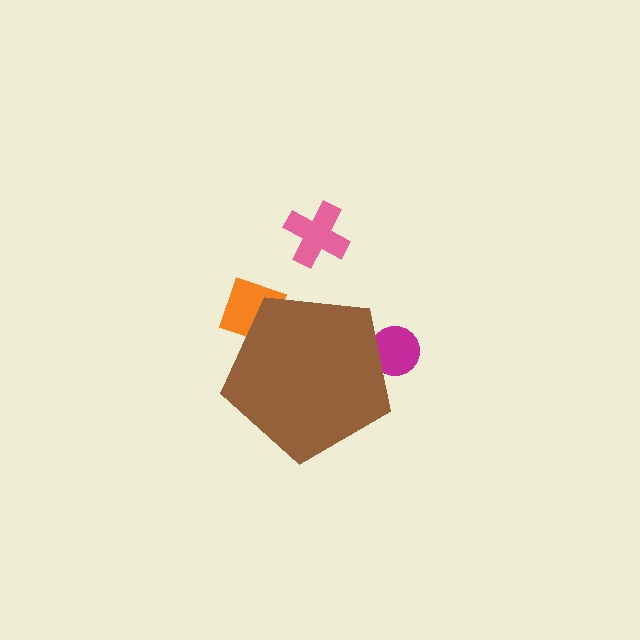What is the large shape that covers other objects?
A brown pentagon.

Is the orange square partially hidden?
Yes, the orange square is partially hidden behind the brown pentagon.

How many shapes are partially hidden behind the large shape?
2 shapes are partially hidden.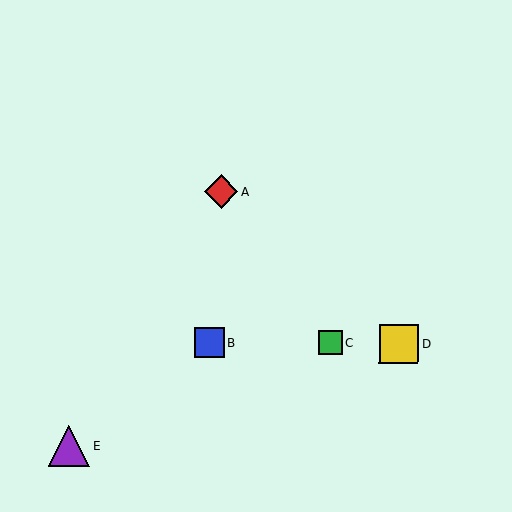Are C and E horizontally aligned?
No, C is at y≈343 and E is at y≈446.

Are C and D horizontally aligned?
Yes, both are at y≈343.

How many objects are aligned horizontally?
3 objects (B, C, D) are aligned horizontally.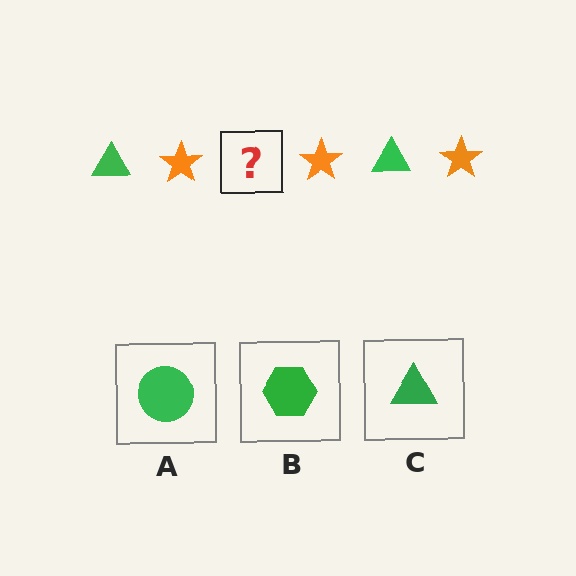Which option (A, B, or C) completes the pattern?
C.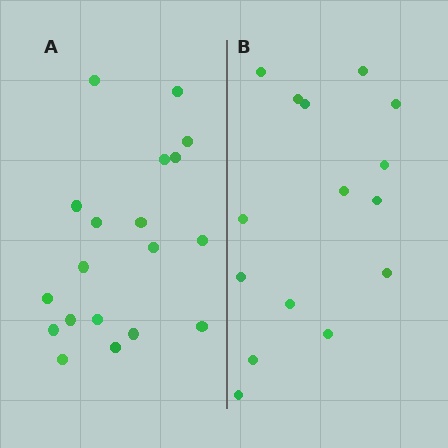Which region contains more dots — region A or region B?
Region A (the left region) has more dots.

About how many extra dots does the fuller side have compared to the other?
Region A has about 4 more dots than region B.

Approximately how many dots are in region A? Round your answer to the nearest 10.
About 20 dots. (The exact count is 19, which rounds to 20.)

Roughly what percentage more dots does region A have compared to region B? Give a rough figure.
About 25% more.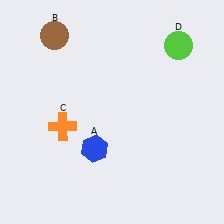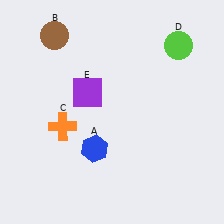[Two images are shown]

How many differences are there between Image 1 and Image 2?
There is 1 difference between the two images.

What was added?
A purple square (E) was added in Image 2.